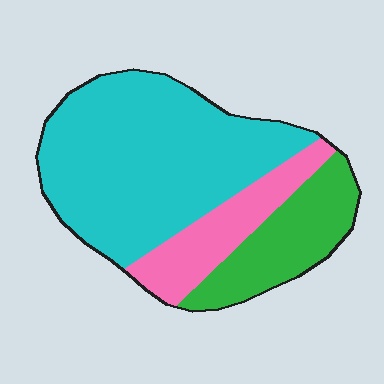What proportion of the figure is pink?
Pink covers about 20% of the figure.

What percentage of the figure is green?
Green covers 22% of the figure.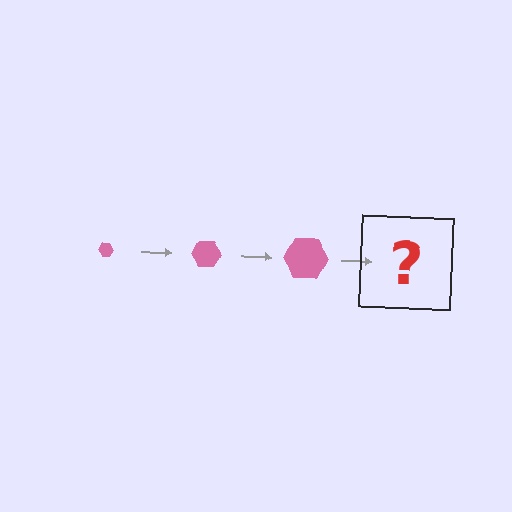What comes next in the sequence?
The next element should be a pink hexagon, larger than the previous one.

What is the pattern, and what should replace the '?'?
The pattern is that the hexagon gets progressively larger each step. The '?' should be a pink hexagon, larger than the previous one.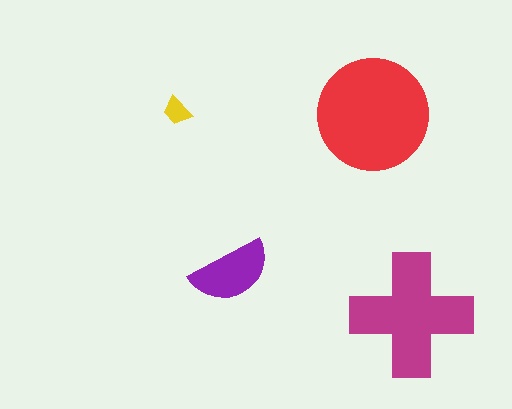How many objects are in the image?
There are 4 objects in the image.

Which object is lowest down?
The magenta cross is bottommost.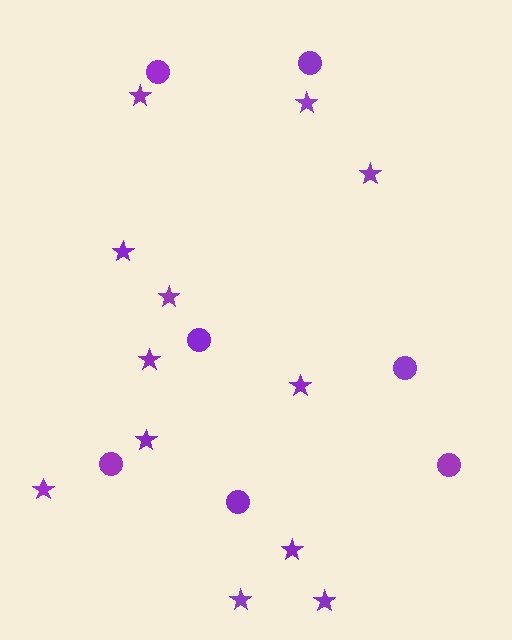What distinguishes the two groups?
There are 2 groups: one group of stars (12) and one group of circles (7).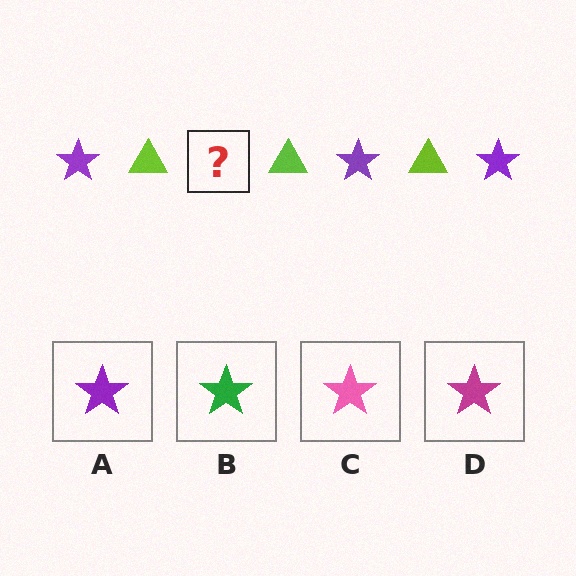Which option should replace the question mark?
Option A.